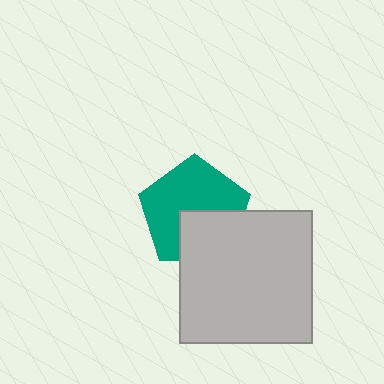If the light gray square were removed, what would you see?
You would see the complete teal pentagon.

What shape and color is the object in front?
The object in front is a light gray square.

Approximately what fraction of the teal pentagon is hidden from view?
Roughly 36% of the teal pentagon is hidden behind the light gray square.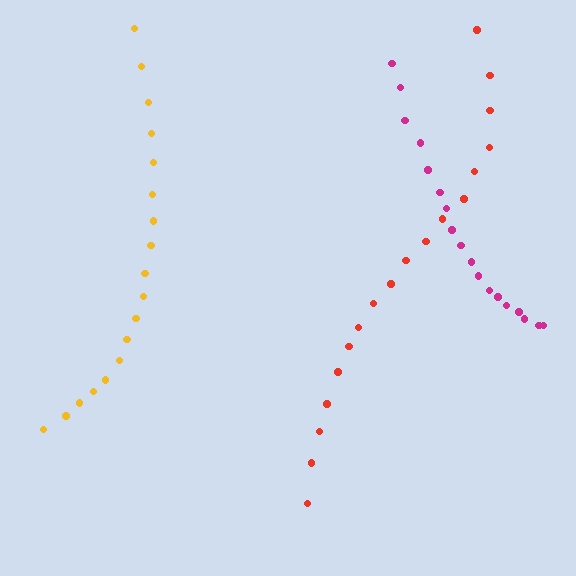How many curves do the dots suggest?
There are 3 distinct paths.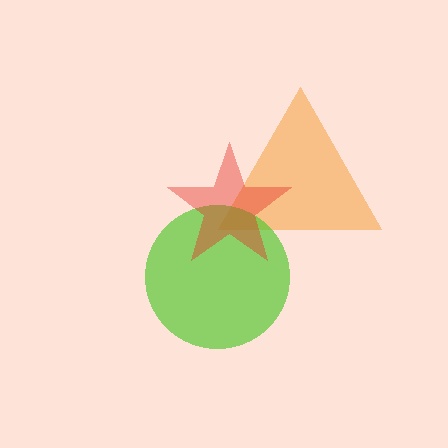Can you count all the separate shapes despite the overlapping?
Yes, there are 3 separate shapes.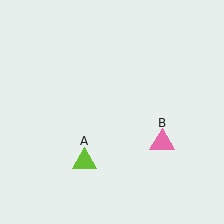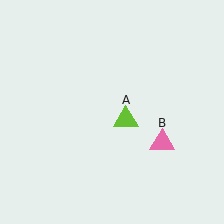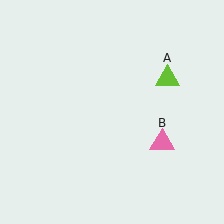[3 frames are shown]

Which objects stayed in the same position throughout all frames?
Pink triangle (object B) remained stationary.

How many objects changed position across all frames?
1 object changed position: lime triangle (object A).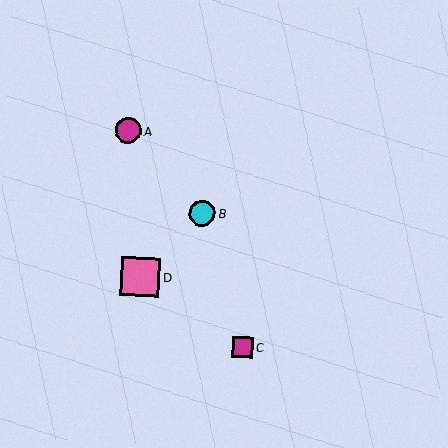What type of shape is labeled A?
Shape A is a magenta circle.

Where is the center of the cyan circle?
The center of the cyan circle is at (202, 213).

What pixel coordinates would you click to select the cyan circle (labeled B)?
Click at (202, 213) to select the cyan circle B.